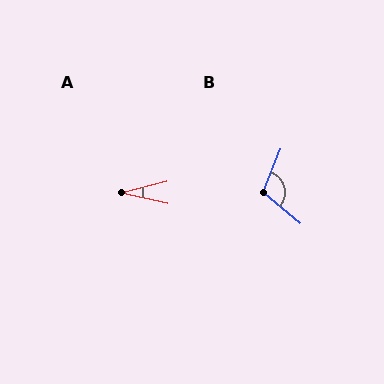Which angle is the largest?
B, at approximately 108 degrees.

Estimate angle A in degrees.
Approximately 28 degrees.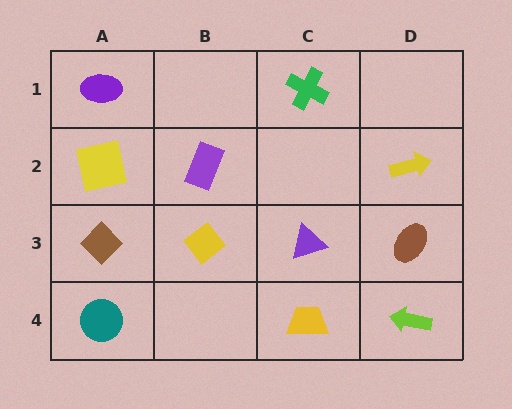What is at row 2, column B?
A purple rectangle.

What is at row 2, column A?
A yellow square.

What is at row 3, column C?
A purple triangle.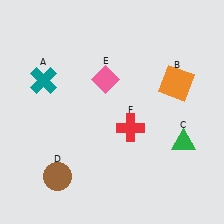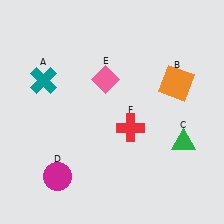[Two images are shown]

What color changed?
The circle (D) changed from brown in Image 1 to magenta in Image 2.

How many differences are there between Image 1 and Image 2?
There is 1 difference between the two images.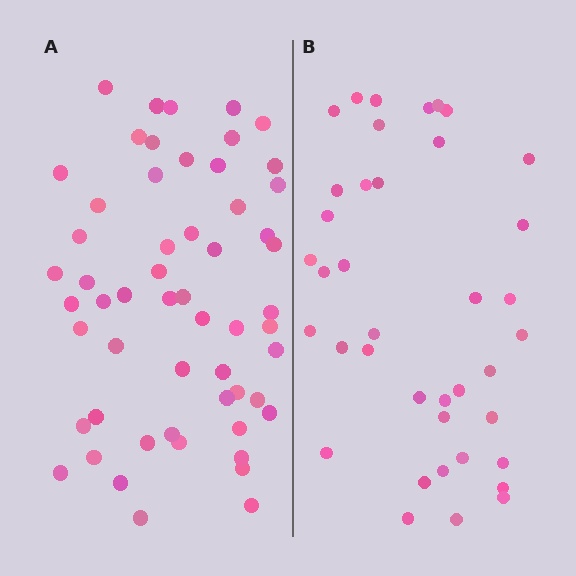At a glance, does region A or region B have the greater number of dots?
Region A (the left region) has more dots.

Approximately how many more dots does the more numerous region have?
Region A has approximately 15 more dots than region B.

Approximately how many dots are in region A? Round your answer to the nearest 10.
About 60 dots. (The exact count is 56, which rounds to 60.)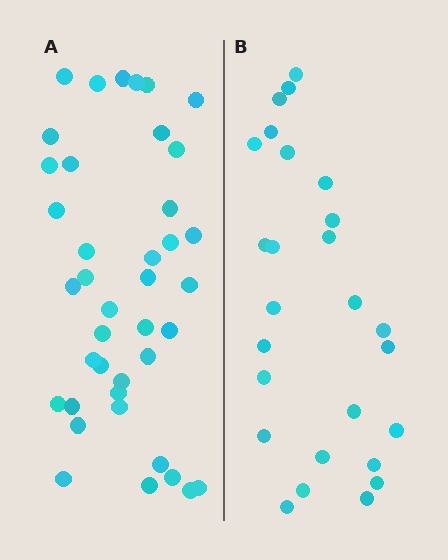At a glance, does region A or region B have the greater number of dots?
Region A (the left region) has more dots.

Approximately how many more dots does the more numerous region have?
Region A has approximately 15 more dots than region B.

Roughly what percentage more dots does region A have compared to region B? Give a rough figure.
About 55% more.